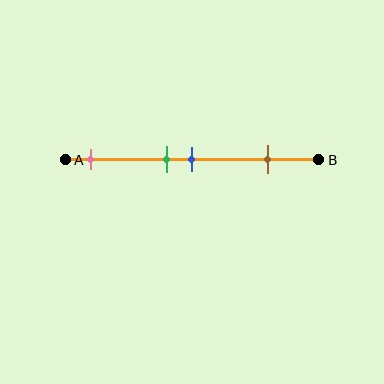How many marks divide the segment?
There are 4 marks dividing the segment.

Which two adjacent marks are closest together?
The green and blue marks are the closest adjacent pair.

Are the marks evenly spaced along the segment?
No, the marks are not evenly spaced.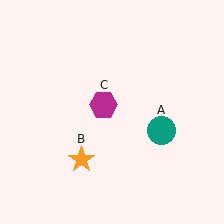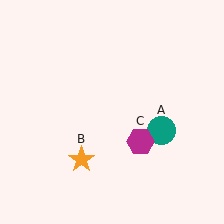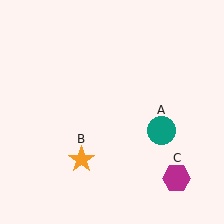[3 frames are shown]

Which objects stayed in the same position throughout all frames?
Teal circle (object A) and orange star (object B) remained stationary.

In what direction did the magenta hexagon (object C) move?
The magenta hexagon (object C) moved down and to the right.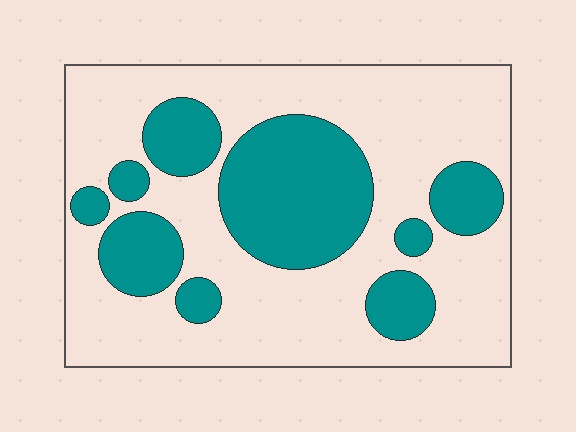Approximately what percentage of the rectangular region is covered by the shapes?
Approximately 30%.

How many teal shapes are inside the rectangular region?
9.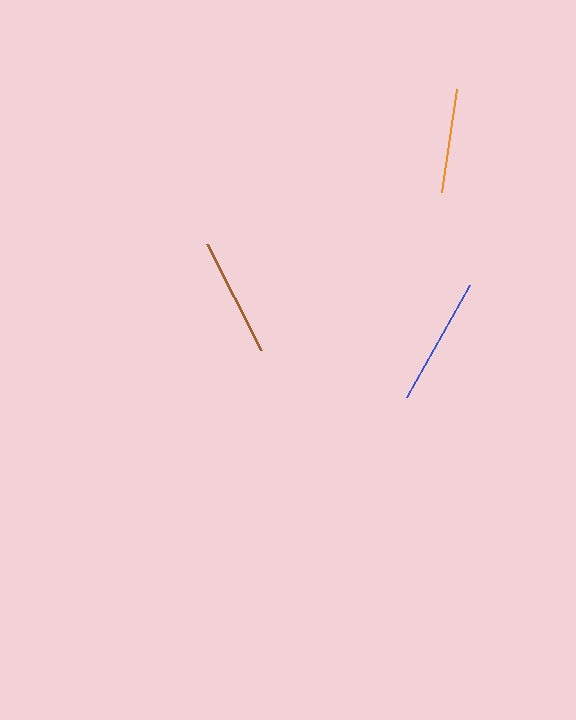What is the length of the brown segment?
The brown segment is approximately 119 pixels long.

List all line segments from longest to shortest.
From longest to shortest: blue, brown, orange.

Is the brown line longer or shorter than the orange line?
The brown line is longer than the orange line.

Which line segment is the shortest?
The orange line is the shortest at approximately 104 pixels.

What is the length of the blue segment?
The blue segment is approximately 129 pixels long.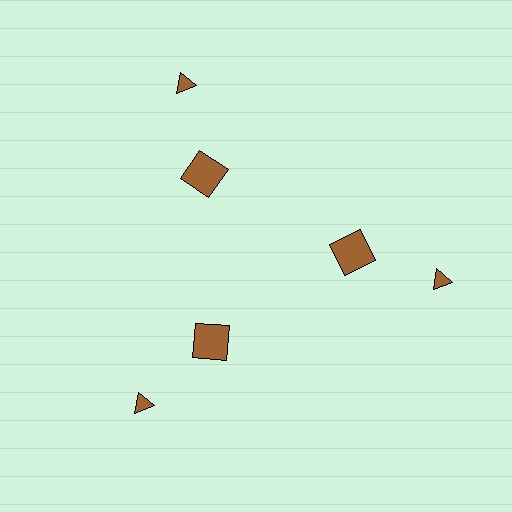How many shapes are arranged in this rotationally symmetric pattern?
There are 6 shapes, arranged in 3 groups of 2.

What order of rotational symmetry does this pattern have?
This pattern has 3-fold rotational symmetry.